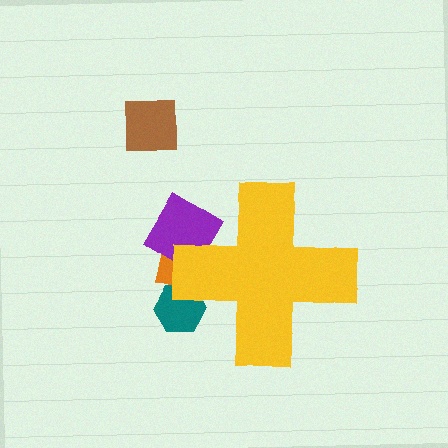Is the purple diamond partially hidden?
Yes, the purple diamond is partially hidden behind the yellow cross.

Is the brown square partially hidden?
No, the brown square is fully visible.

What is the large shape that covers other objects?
A yellow cross.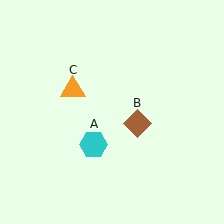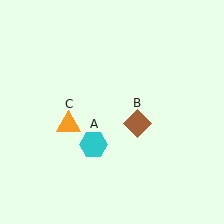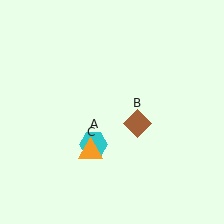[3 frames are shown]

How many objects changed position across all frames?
1 object changed position: orange triangle (object C).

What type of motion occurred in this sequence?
The orange triangle (object C) rotated counterclockwise around the center of the scene.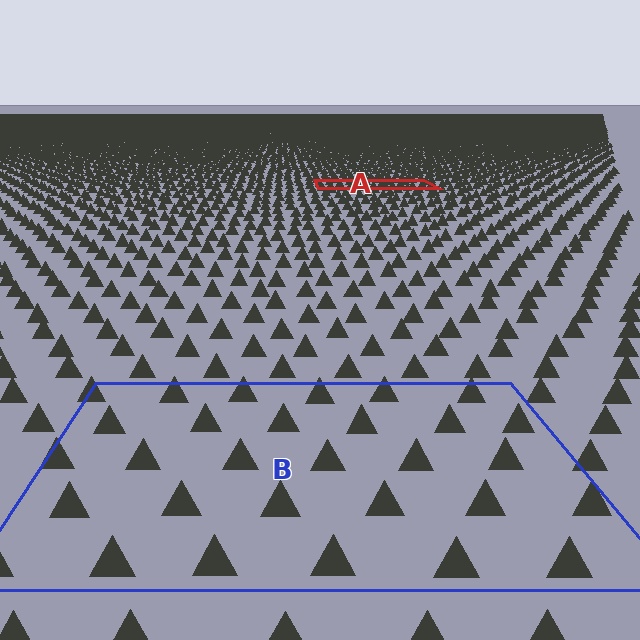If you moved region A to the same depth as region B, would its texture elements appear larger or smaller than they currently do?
They would appear larger. At a closer depth, the same texture elements are projected at a bigger on-screen size.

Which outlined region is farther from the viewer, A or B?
Region A is farther from the viewer — the texture elements inside it appear smaller and more densely packed.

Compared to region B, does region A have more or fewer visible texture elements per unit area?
Region A has more texture elements per unit area — they are packed more densely because it is farther away.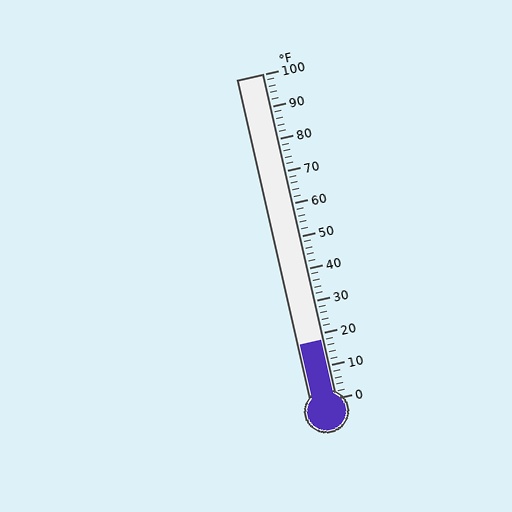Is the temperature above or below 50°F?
The temperature is below 50°F.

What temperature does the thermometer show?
The thermometer shows approximately 18°F.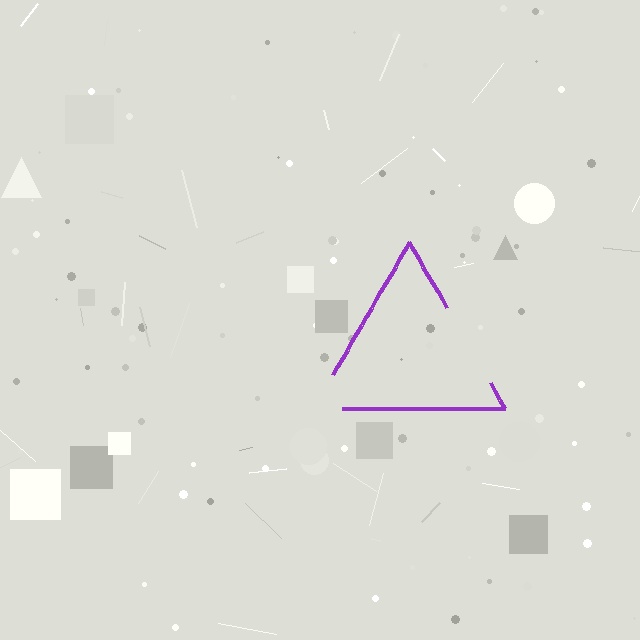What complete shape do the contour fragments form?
The contour fragments form a triangle.